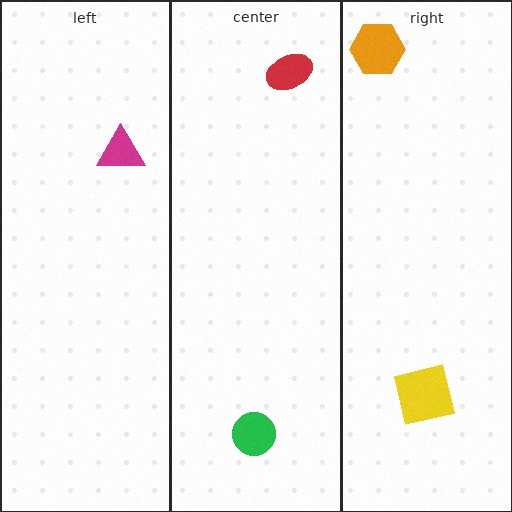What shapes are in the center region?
The green circle, the red ellipse.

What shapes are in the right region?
The orange hexagon, the yellow square.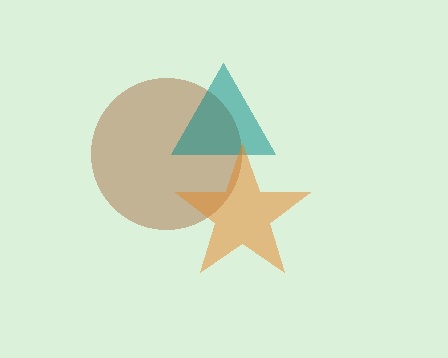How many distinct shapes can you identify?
There are 3 distinct shapes: a brown circle, a teal triangle, an orange star.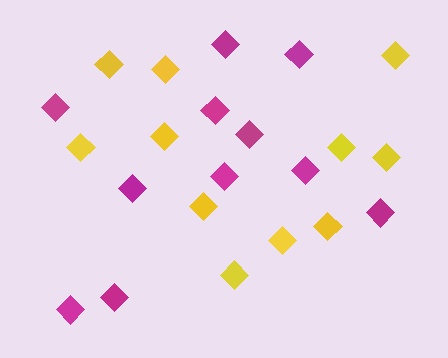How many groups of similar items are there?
There are 2 groups: one group of yellow diamonds (11) and one group of magenta diamonds (11).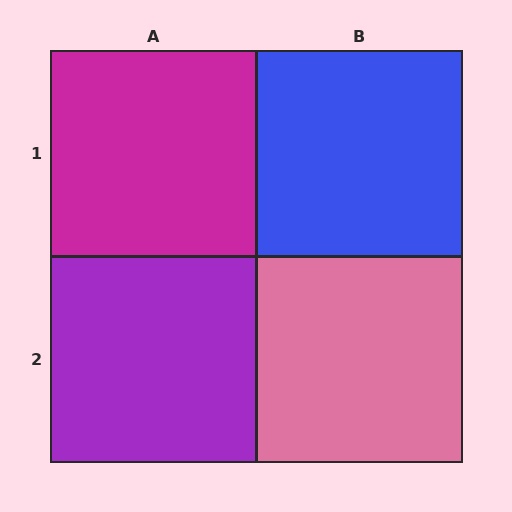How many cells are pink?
1 cell is pink.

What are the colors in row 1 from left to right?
Magenta, blue.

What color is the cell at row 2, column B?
Pink.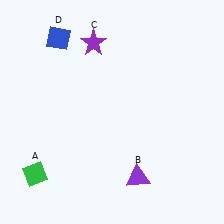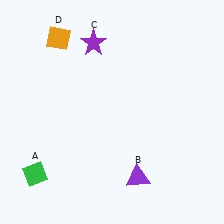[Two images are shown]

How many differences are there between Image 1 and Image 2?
There is 1 difference between the two images.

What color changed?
The diamond (D) changed from blue in Image 1 to orange in Image 2.